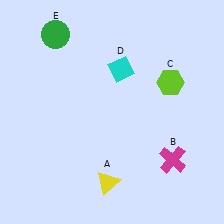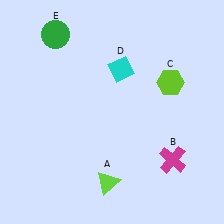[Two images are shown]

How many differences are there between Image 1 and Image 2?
There is 1 difference between the two images.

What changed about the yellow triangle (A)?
In Image 1, A is yellow. In Image 2, it changed to lime.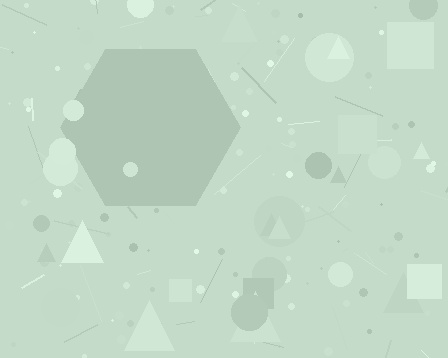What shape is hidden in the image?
A hexagon is hidden in the image.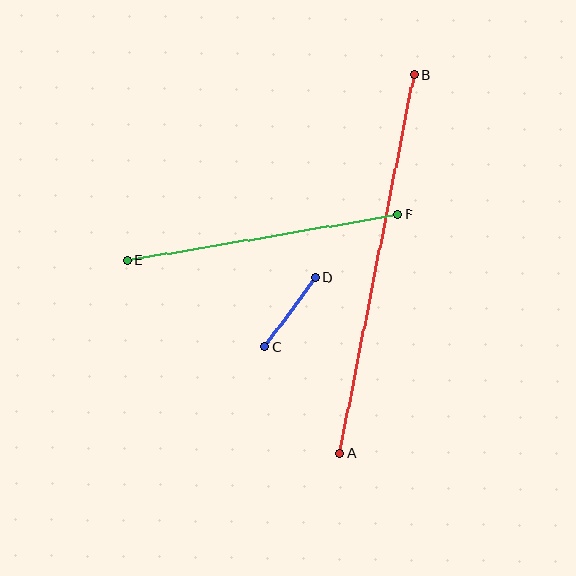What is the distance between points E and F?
The distance is approximately 274 pixels.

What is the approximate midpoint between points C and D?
The midpoint is at approximately (290, 312) pixels.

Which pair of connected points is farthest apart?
Points A and B are farthest apart.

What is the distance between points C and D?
The distance is approximately 85 pixels.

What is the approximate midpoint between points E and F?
The midpoint is at approximately (263, 237) pixels.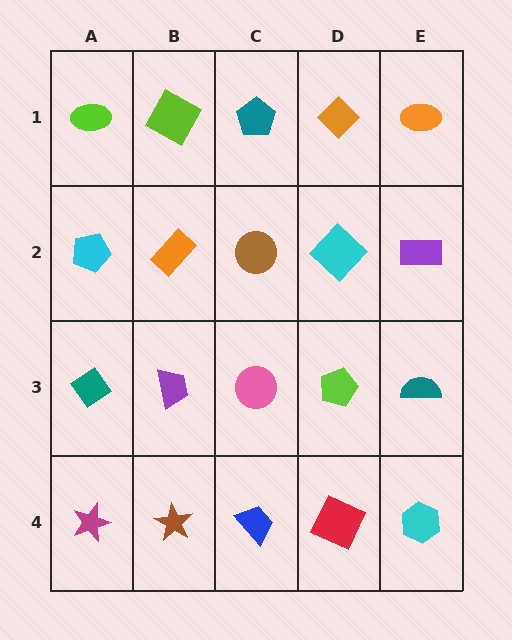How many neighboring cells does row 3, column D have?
4.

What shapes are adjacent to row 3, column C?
A brown circle (row 2, column C), a blue trapezoid (row 4, column C), a purple trapezoid (row 3, column B), a lime pentagon (row 3, column D).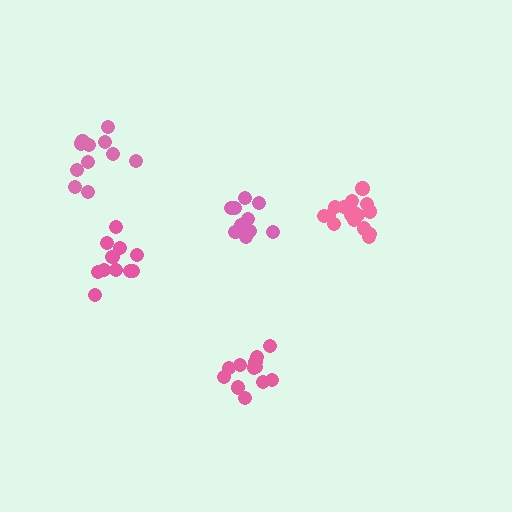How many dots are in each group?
Group 1: 17 dots, Group 2: 12 dots, Group 3: 13 dots, Group 4: 11 dots, Group 5: 11 dots (64 total).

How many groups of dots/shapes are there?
There are 5 groups.